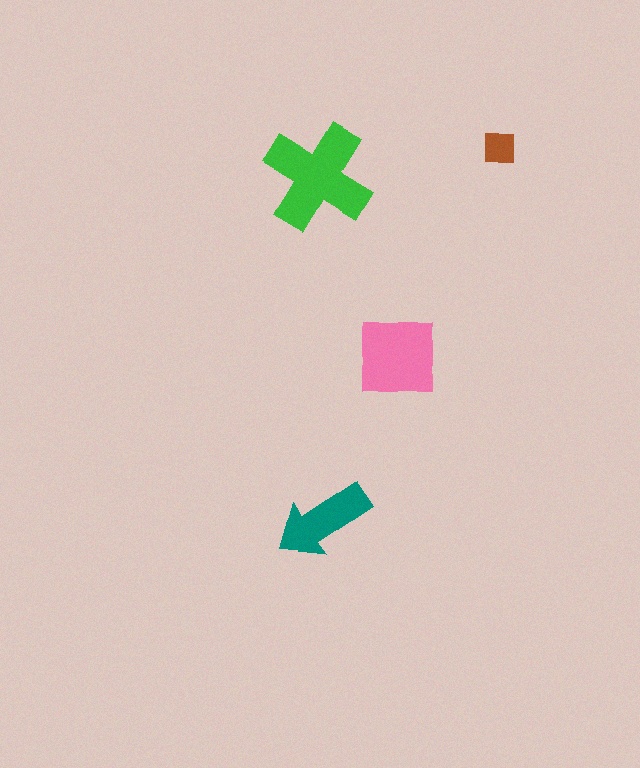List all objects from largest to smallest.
The green cross, the pink square, the teal arrow, the brown square.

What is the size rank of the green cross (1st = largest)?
1st.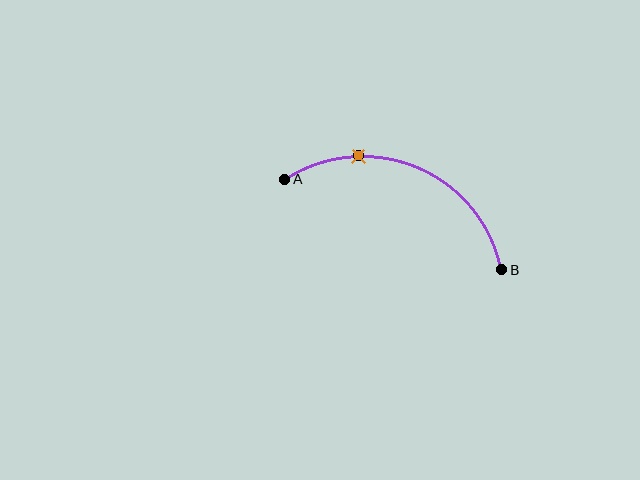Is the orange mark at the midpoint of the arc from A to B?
No. The orange mark lies on the arc but is closer to endpoint A. The arc midpoint would be at the point on the curve equidistant along the arc from both A and B.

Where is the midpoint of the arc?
The arc midpoint is the point on the curve farthest from the straight line joining A and B. It sits above that line.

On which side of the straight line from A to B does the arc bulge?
The arc bulges above the straight line connecting A and B.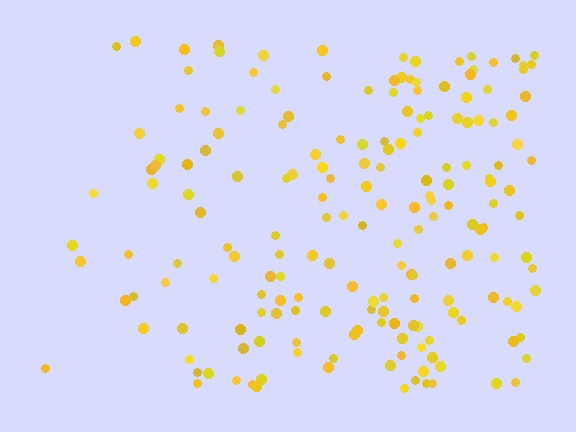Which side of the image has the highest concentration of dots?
The right.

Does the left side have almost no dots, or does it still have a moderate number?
Still a moderate number, just noticeably fewer than the right.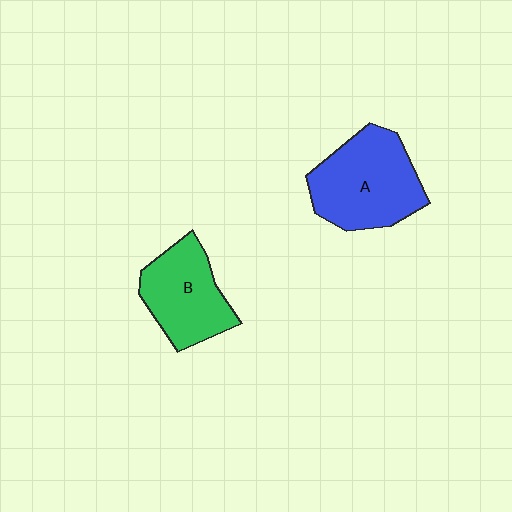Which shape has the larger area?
Shape A (blue).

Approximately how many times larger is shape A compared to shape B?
Approximately 1.3 times.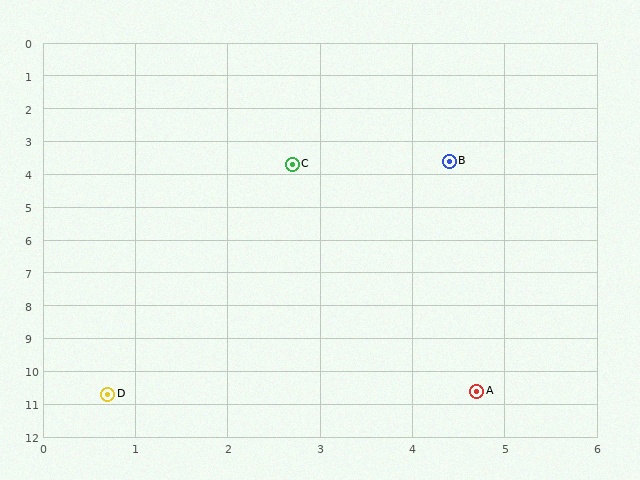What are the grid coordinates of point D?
Point D is at approximately (0.7, 10.7).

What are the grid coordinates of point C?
Point C is at approximately (2.7, 3.7).